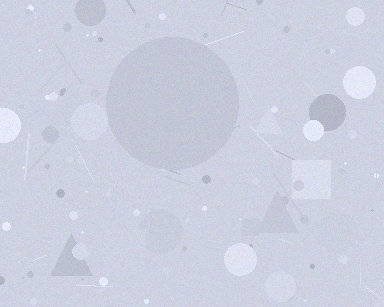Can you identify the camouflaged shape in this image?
The camouflaged shape is a circle.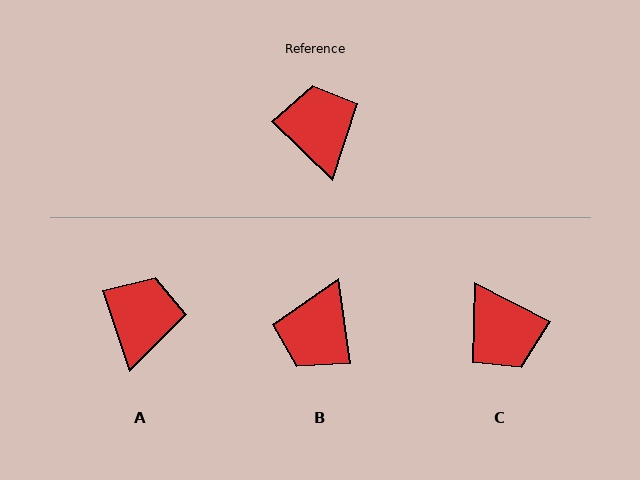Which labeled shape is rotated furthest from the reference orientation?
C, about 164 degrees away.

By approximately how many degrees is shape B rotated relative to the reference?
Approximately 142 degrees counter-clockwise.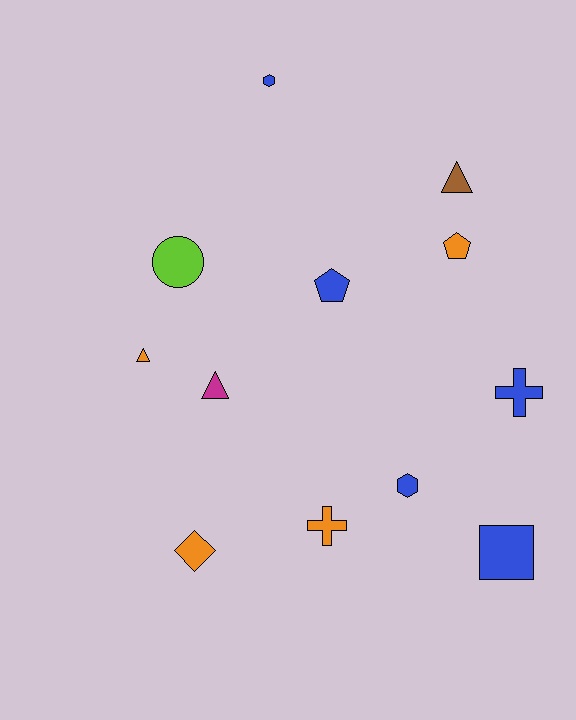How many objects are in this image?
There are 12 objects.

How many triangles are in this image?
There are 3 triangles.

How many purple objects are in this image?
There are no purple objects.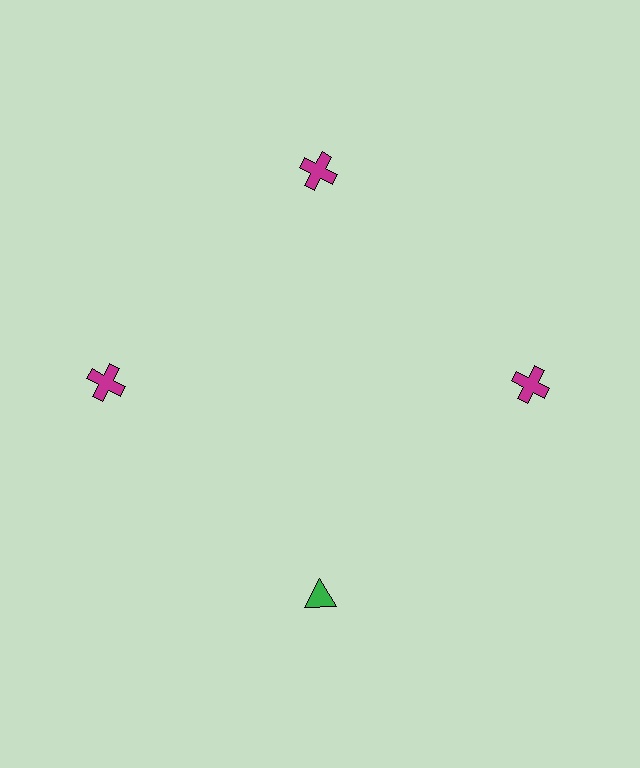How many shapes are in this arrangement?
There are 4 shapes arranged in a ring pattern.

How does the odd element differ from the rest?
It differs in both color (green instead of magenta) and shape (triangle instead of cross).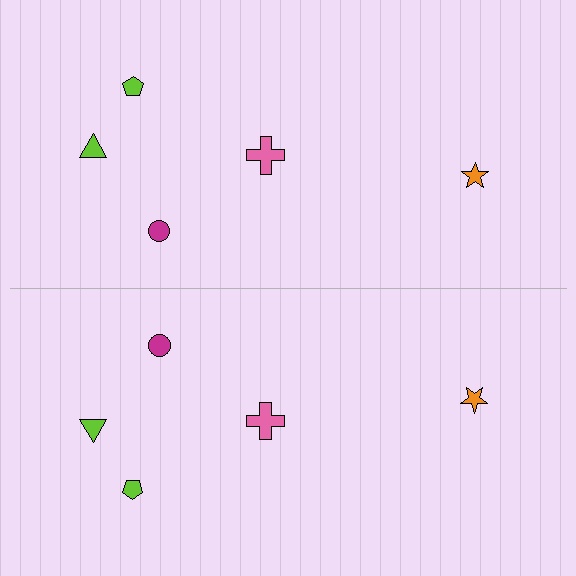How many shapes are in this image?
There are 10 shapes in this image.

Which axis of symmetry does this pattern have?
The pattern has a horizontal axis of symmetry running through the center of the image.